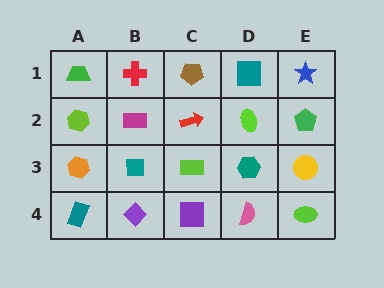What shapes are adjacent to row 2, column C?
A brown pentagon (row 1, column C), a lime rectangle (row 3, column C), a magenta rectangle (row 2, column B), a lime ellipse (row 2, column D).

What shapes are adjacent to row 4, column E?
A yellow circle (row 3, column E), a pink semicircle (row 4, column D).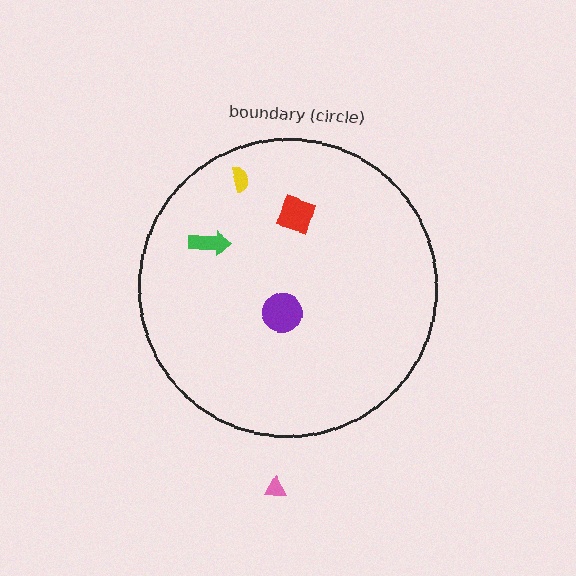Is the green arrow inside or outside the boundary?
Inside.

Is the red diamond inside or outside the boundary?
Inside.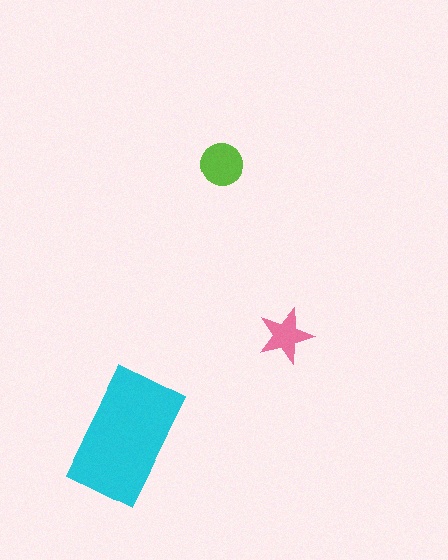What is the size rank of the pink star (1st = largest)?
3rd.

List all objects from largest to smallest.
The cyan rectangle, the lime circle, the pink star.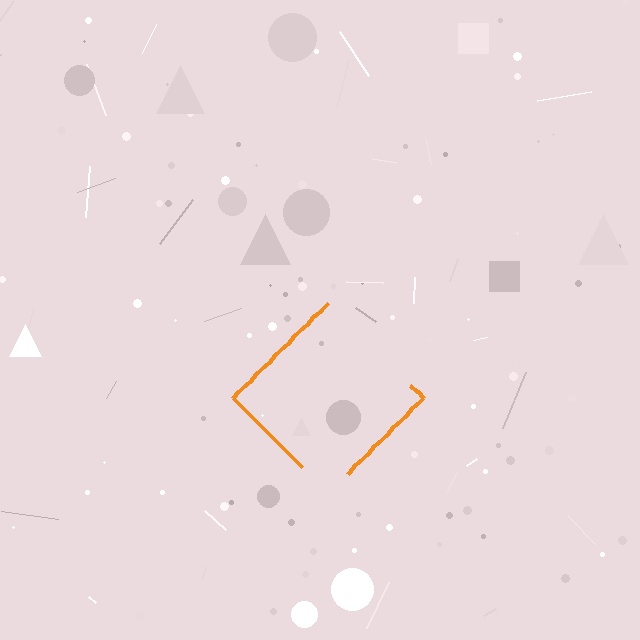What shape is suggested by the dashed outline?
The dashed outline suggests a diamond.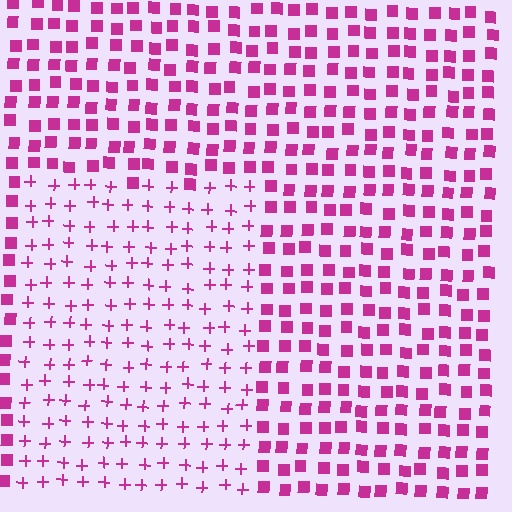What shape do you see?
I see a rectangle.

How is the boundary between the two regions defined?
The boundary is defined by a change in element shape: plus signs inside vs. squares outside. All elements share the same color and spacing.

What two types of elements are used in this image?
The image uses plus signs inside the rectangle region and squares outside it.